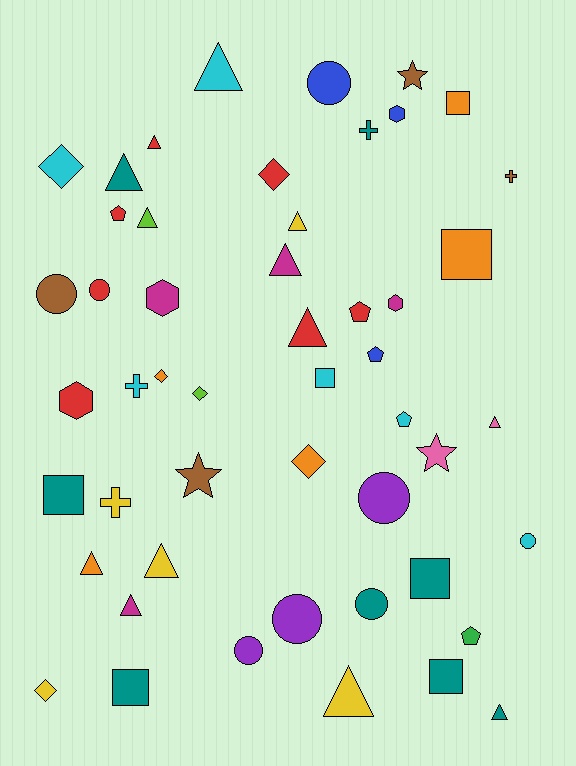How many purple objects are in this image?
There are 3 purple objects.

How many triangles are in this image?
There are 13 triangles.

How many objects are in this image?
There are 50 objects.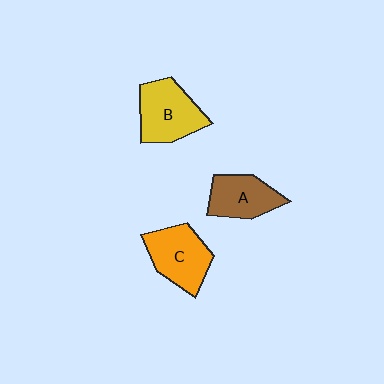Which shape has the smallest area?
Shape A (brown).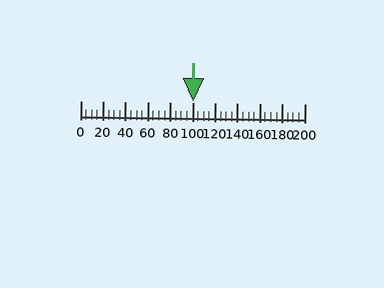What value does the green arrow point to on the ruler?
The green arrow points to approximately 100.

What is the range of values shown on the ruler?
The ruler shows values from 0 to 200.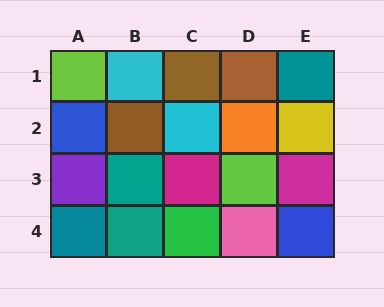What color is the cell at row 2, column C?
Cyan.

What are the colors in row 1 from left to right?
Lime, cyan, brown, brown, teal.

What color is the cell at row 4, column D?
Pink.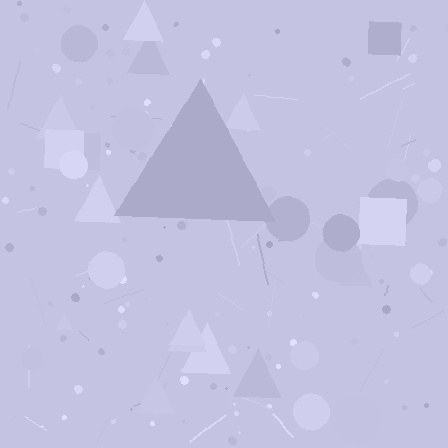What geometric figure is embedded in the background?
A triangle is embedded in the background.